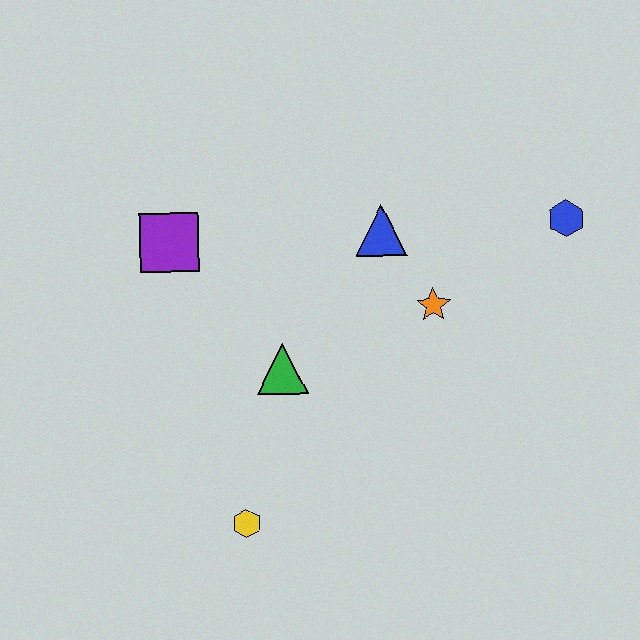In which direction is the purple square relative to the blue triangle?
The purple square is to the left of the blue triangle.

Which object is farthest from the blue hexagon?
The yellow hexagon is farthest from the blue hexagon.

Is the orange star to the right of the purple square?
Yes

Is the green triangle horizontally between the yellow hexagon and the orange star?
Yes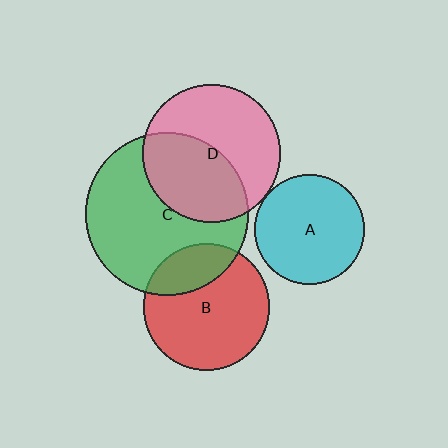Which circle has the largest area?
Circle C (green).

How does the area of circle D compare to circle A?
Approximately 1.6 times.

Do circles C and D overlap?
Yes.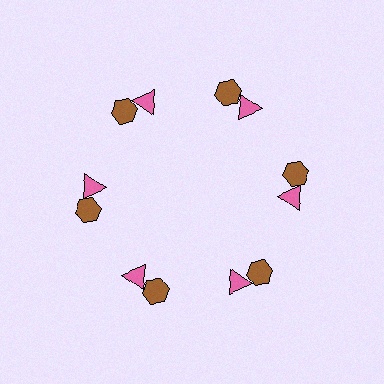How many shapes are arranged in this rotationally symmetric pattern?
There are 12 shapes, arranged in 6 groups of 2.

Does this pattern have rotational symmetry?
Yes, this pattern has 6-fold rotational symmetry. It looks the same after rotating 60 degrees around the center.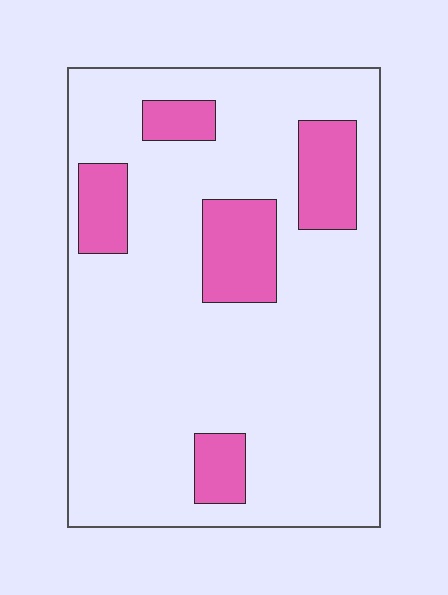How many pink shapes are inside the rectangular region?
5.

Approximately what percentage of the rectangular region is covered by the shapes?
Approximately 20%.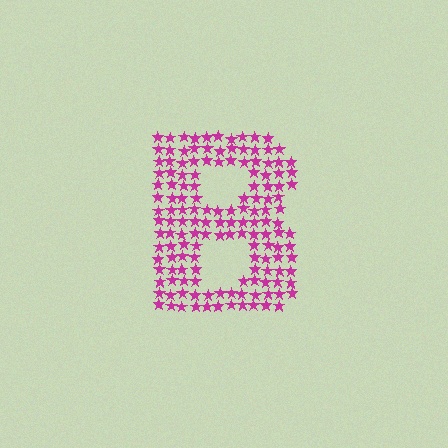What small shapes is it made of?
It is made of small stars.